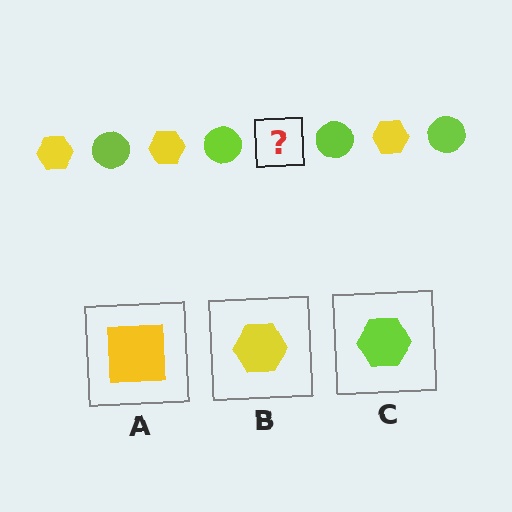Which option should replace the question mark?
Option B.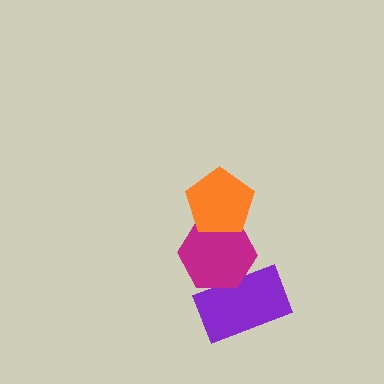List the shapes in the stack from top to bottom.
From top to bottom: the orange pentagon, the magenta hexagon, the purple rectangle.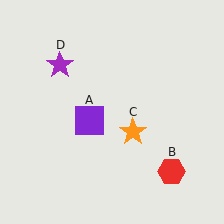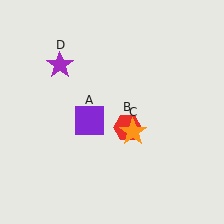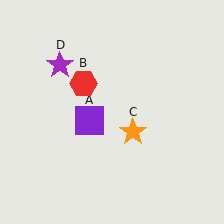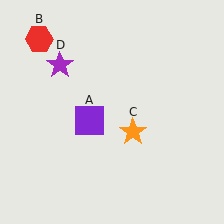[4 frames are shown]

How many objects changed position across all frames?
1 object changed position: red hexagon (object B).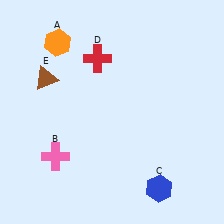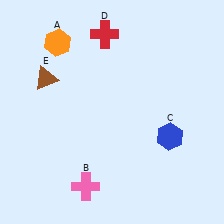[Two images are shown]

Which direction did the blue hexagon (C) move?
The blue hexagon (C) moved up.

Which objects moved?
The objects that moved are: the pink cross (B), the blue hexagon (C), the red cross (D).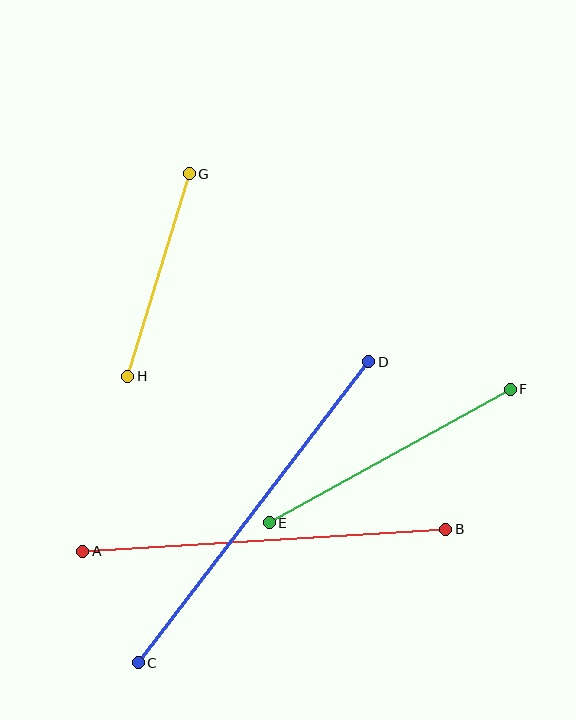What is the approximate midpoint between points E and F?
The midpoint is at approximately (390, 456) pixels.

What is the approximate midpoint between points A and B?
The midpoint is at approximately (264, 540) pixels.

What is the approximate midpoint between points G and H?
The midpoint is at approximately (158, 275) pixels.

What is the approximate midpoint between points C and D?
The midpoint is at approximately (254, 512) pixels.